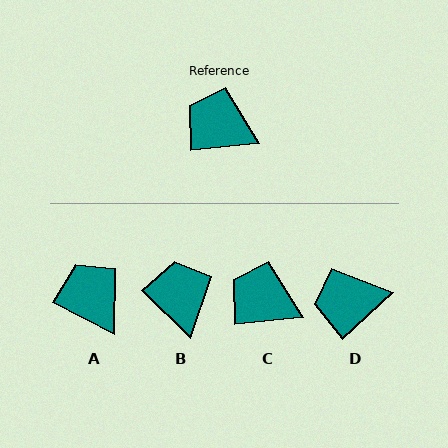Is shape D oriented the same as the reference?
No, it is off by about 37 degrees.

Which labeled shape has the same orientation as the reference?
C.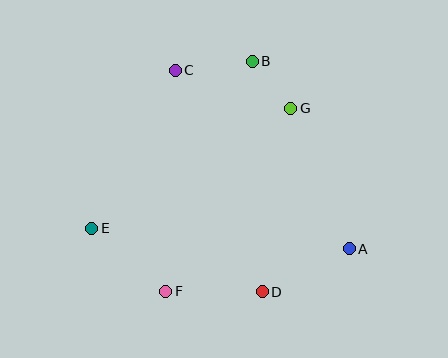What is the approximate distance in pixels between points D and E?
The distance between D and E is approximately 182 pixels.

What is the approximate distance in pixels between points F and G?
The distance between F and G is approximately 222 pixels.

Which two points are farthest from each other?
Points A and E are farthest from each other.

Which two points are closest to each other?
Points B and G are closest to each other.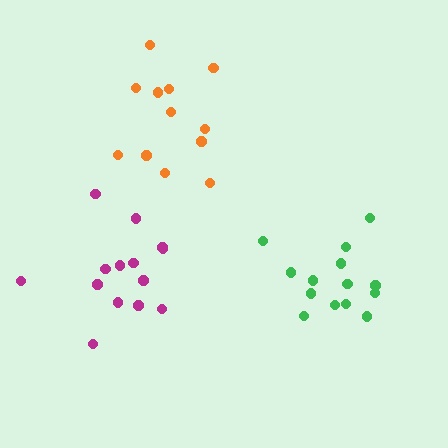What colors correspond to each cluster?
The clusters are colored: orange, green, magenta.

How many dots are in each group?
Group 1: 12 dots, Group 2: 14 dots, Group 3: 14 dots (40 total).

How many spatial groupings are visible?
There are 3 spatial groupings.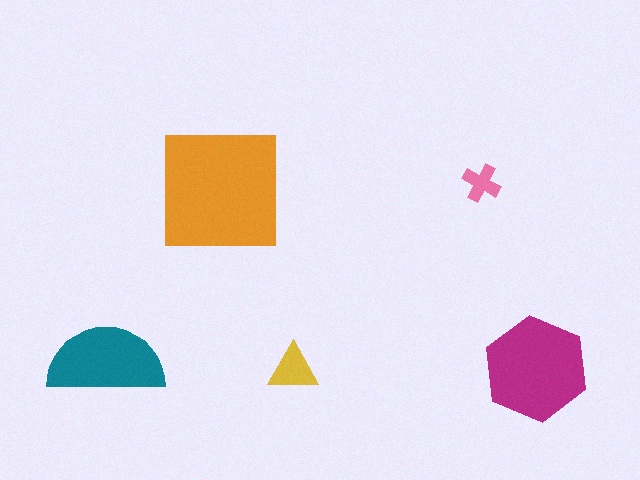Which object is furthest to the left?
The teal semicircle is leftmost.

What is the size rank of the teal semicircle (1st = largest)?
3rd.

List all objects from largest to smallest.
The orange square, the magenta hexagon, the teal semicircle, the yellow triangle, the pink cross.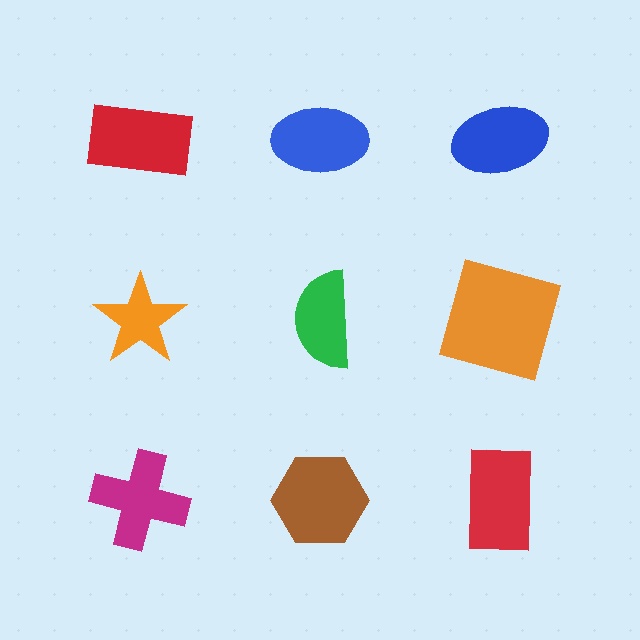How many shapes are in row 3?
3 shapes.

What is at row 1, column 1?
A red rectangle.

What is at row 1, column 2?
A blue ellipse.